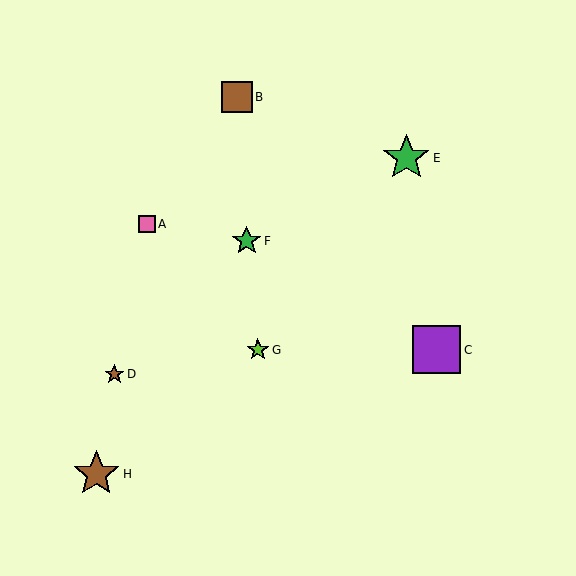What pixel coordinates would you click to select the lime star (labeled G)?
Click at (258, 350) to select the lime star G.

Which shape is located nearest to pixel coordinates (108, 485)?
The brown star (labeled H) at (96, 474) is nearest to that location.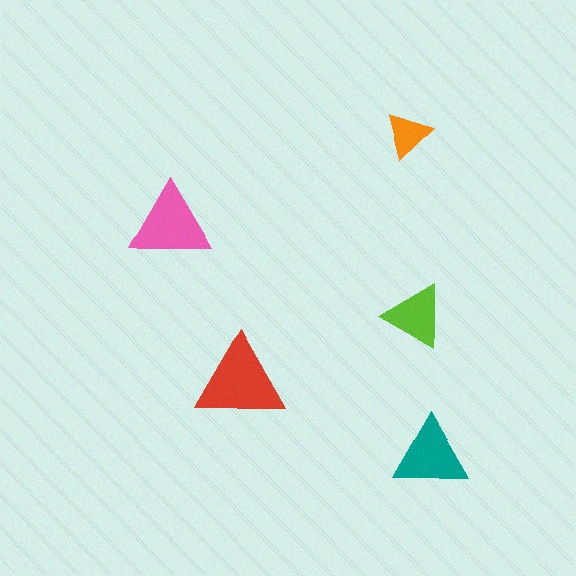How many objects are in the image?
There are 5 objects in the image.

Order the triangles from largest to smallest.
the red one, the pink one, the teal one, the lime one, the orange one.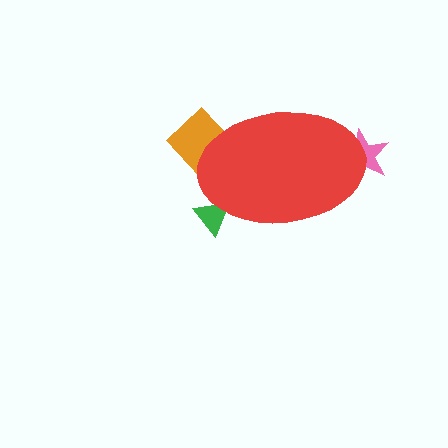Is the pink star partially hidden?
Yes, the pink star is partially hidden behind the red ellipse.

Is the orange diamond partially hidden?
Yes, the orange diamond is partially hidden behind the red ellipse.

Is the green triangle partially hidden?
Yes, the green triangle is partially hidden behind the red ellipse.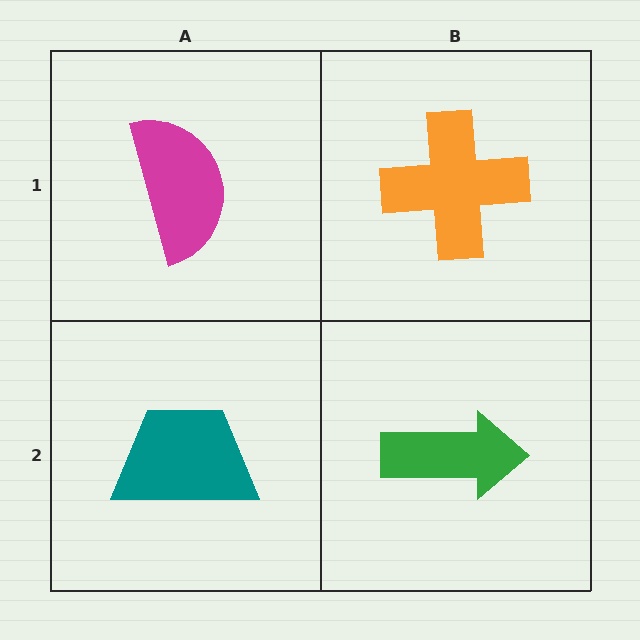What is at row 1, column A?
A magenta semicircle.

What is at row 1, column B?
An orange cross.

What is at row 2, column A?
A teal trapezoid.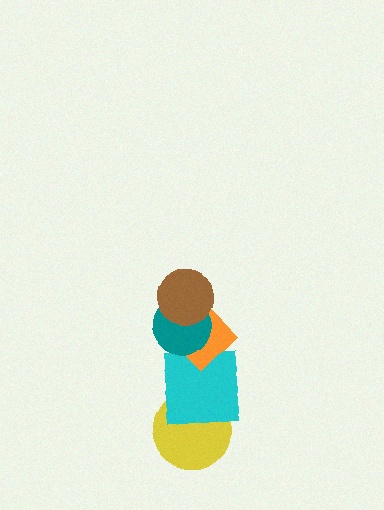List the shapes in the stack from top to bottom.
From top to bottom: the brown circle, the teal circle, the orange diamond, the cyan square, the yellow circle.